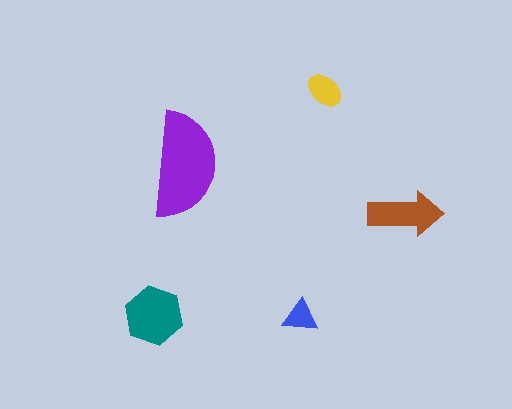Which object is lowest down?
The blue triangle is bottommost.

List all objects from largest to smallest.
The purple semicircle, the teal hexagon, the brown arrow, the yellow ellipse, the blue triangle.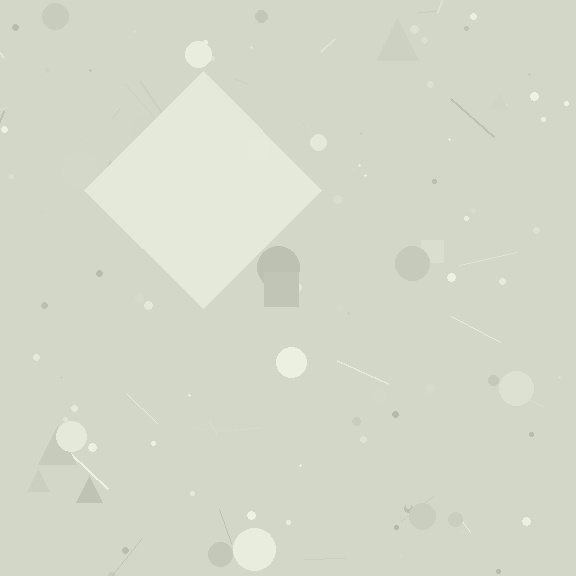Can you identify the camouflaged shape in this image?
The camouflaged shape is a diamond.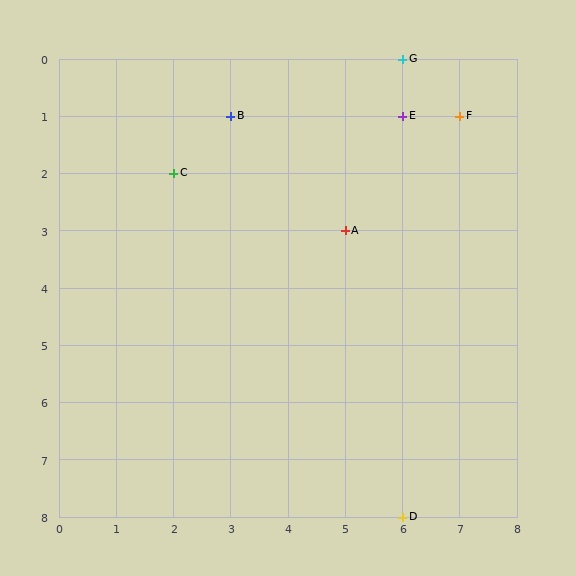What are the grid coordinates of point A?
Point A is at grid coordinates (5, 3).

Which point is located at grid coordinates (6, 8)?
Point D is at (6, 8).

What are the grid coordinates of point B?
Point B is at grid coordinates (3, 1).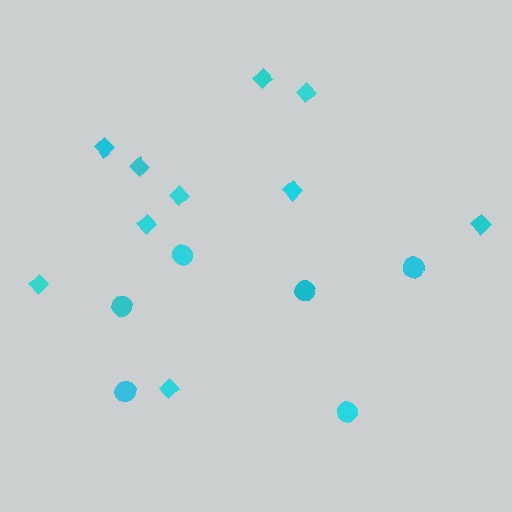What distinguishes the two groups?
There are 2 groups: one group of circles (6) and one group of diamonds (10).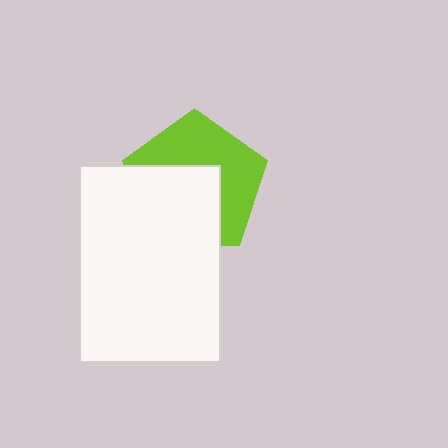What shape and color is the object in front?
The object in front is a white rectangle.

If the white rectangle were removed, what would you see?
You would see the complete lime pentagon.